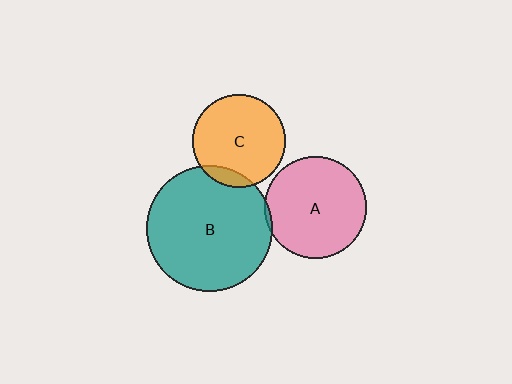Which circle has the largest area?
Circle B (teal).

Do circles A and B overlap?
Yes.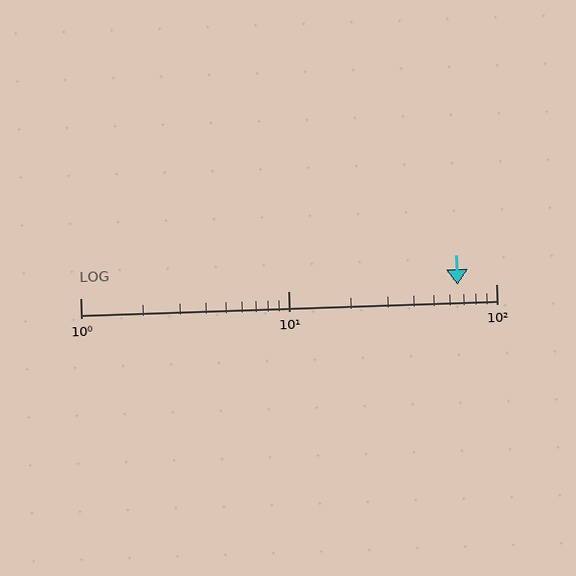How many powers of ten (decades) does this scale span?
The scale spans 2 decades, from 1 to 100.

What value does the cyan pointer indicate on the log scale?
The pointer indicates approximately 65.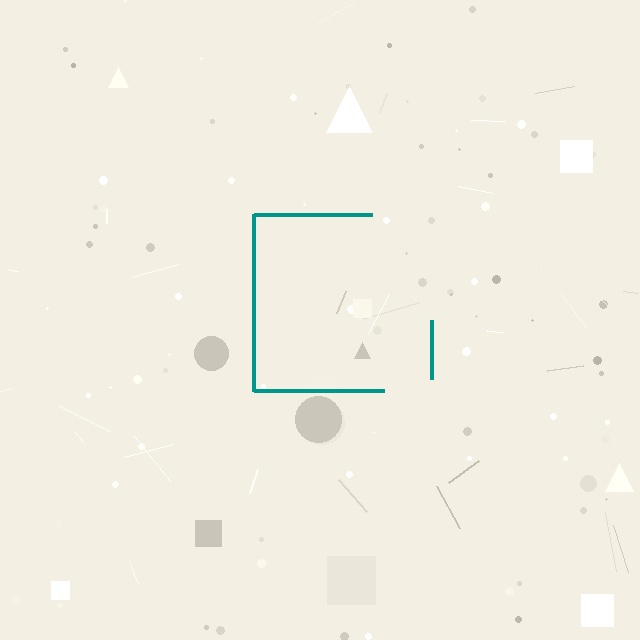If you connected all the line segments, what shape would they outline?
They would outline a square.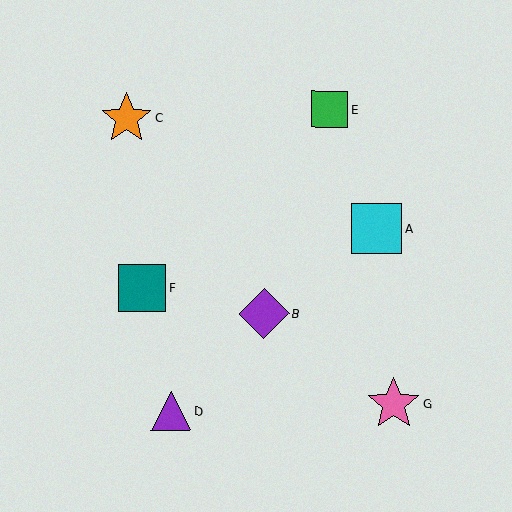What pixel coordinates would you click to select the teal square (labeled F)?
Click at (142, 288) to select the teal square F.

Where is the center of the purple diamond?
The center of the purple diamond is at (264, 314).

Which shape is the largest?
The pink star (labeled G) is the largest.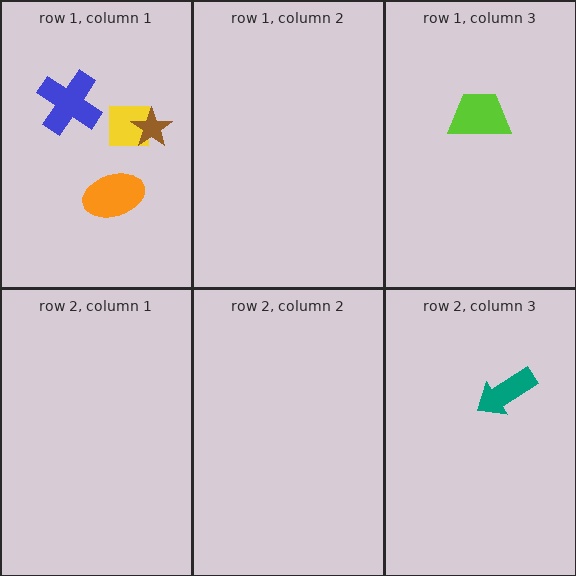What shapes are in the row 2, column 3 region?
The teal arrow.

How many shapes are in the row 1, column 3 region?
1.